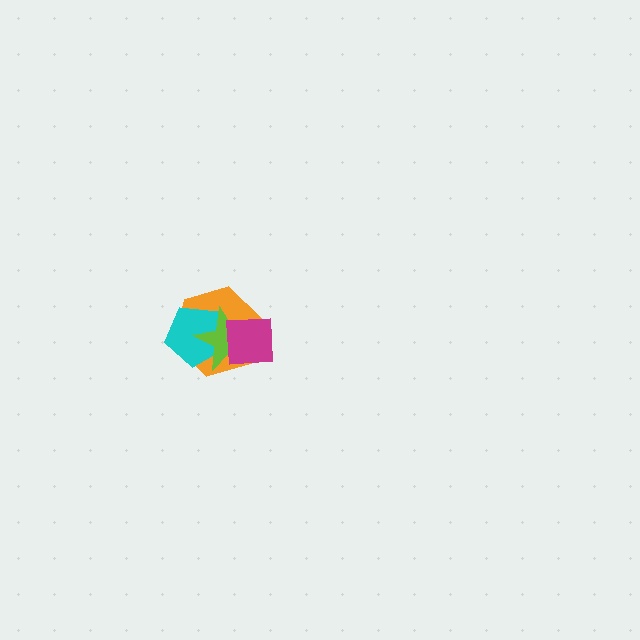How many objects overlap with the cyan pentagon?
3 objects overlap with the cyan pentagon.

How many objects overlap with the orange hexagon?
3 objects overlap with the orange hexagon.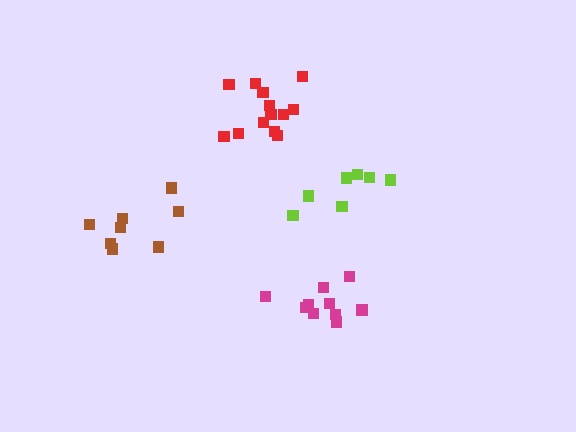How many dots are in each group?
Group 1: 10 dots, Group 2: 8 dots, Group 3: 7 dots, Group 4: 13 dots (38 total).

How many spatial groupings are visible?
There are 4 spatial groupings.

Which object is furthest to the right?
The lime cluster is rightmost.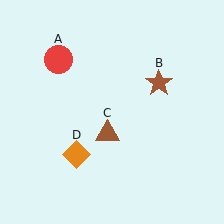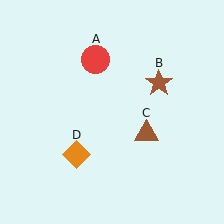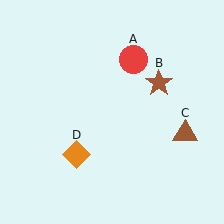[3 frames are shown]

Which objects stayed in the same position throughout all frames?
Brown star (object B) and orange diamond (object D) remained stationary.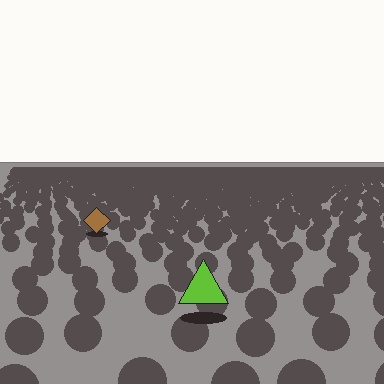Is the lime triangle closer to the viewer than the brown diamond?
Yes. The lime triangle is closer — you can tell from the texture gradient: the ground texture is coarser near it.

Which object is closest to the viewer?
The lime triangle is closest. The texture marks near it are larger and more spread out.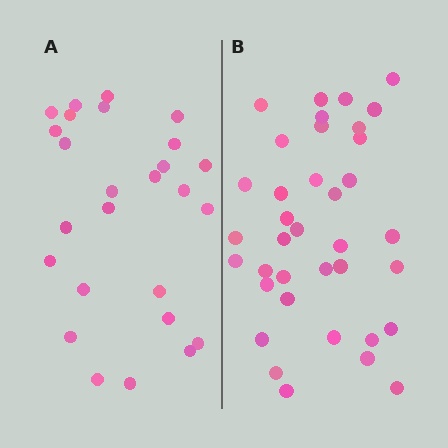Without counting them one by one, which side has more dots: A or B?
Region B (the right region) has more dots.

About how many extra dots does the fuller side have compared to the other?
Region B has roughly 12 or so more dots than region A.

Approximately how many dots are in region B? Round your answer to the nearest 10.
About 40 dots. (The exact count is 37, which rounds to 40.)